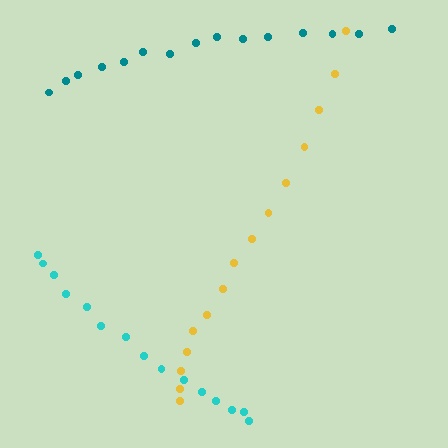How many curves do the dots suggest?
There are 3 distinct paths.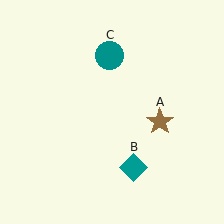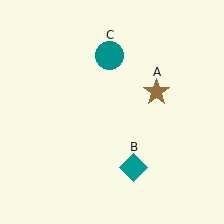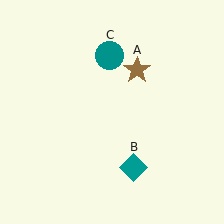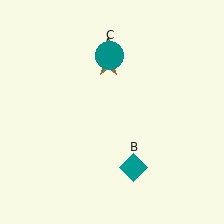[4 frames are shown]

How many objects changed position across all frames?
1 object changed position: brown star (object A).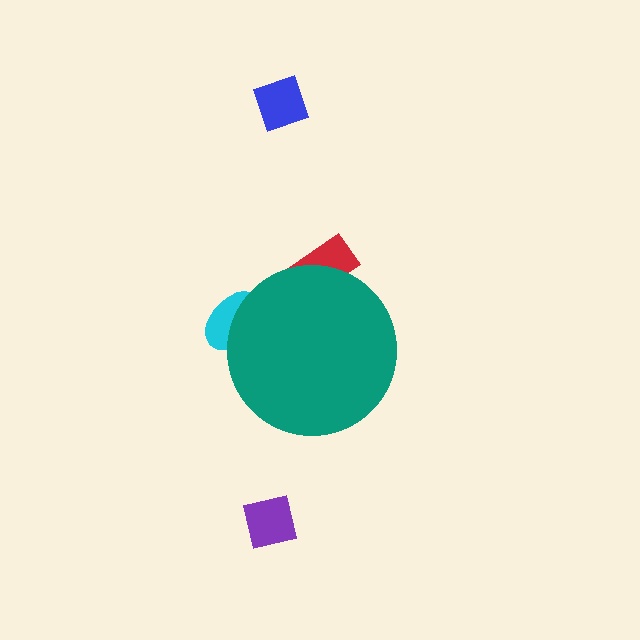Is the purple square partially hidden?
No, the purple square is fully visible.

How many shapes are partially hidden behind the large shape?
2 shapes are partially hidden.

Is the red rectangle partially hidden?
Yes, the red rectangle is partially hidden behind the teal circle.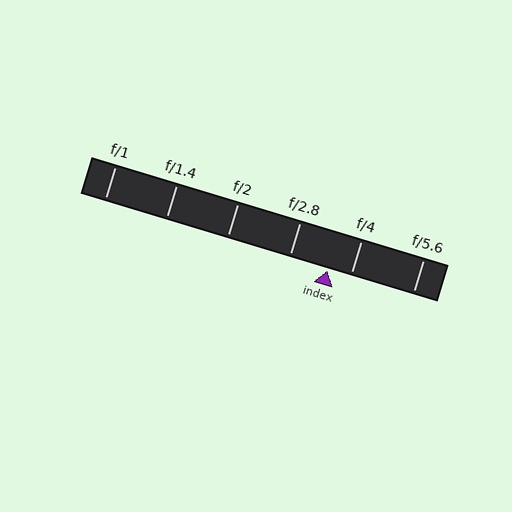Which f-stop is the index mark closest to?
The index mark is closest to f/4.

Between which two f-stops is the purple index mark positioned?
The index mark is between f/2.8 and f/4.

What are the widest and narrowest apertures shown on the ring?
The widest aperture shown is f/1 and the narrowest is f/5.6.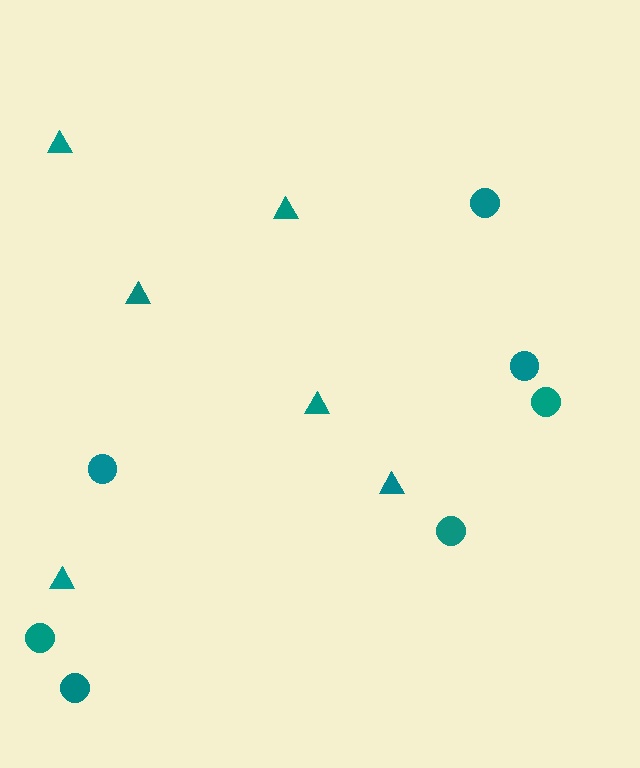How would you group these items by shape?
There are 2 groups: one group of triangles (6) and one group of circles (7).